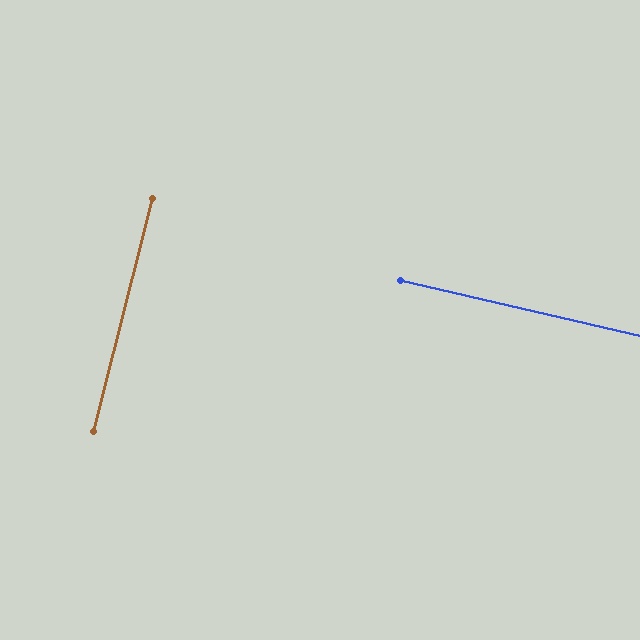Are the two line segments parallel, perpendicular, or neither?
Perpendicular — they meet at approximately 89°.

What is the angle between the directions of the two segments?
Approximately 89 degrees.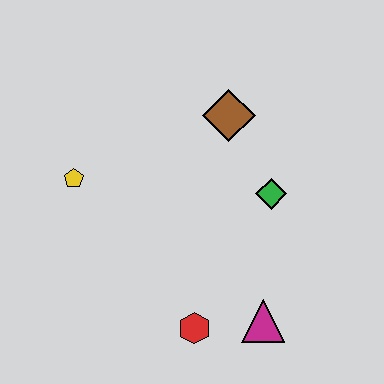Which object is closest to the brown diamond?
The green diamond is closest to the brown diamond.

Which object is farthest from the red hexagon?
The brown diamond is farthest from the red hexagon.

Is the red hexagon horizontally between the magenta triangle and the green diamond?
No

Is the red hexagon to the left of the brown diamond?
Yes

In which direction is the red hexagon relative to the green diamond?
The red hexagon is below the green diamond.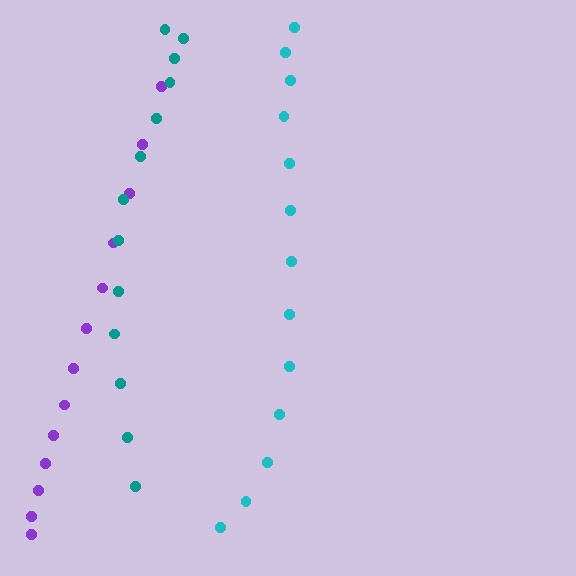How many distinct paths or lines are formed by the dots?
There are 3 distinct paths.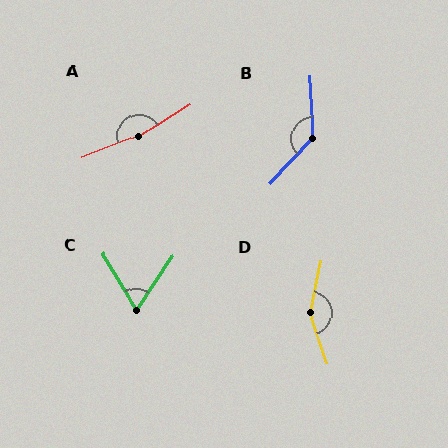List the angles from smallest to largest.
C (66°), B (134°), D (150°), A (169°).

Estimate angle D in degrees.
Approximately 150 degrees.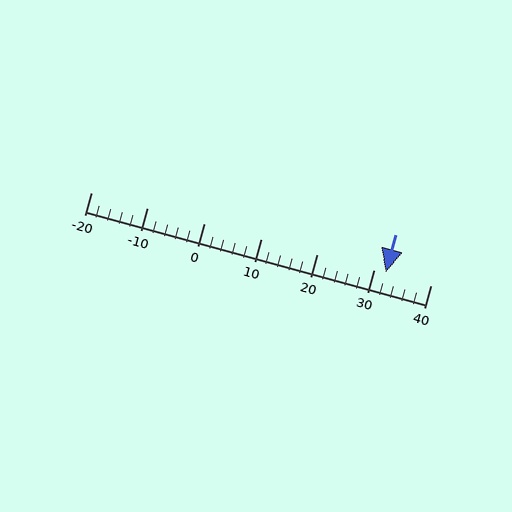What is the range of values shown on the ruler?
The ruler shows values from -20 to 40.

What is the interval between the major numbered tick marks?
The major tick marks are spaced 10 units apart.